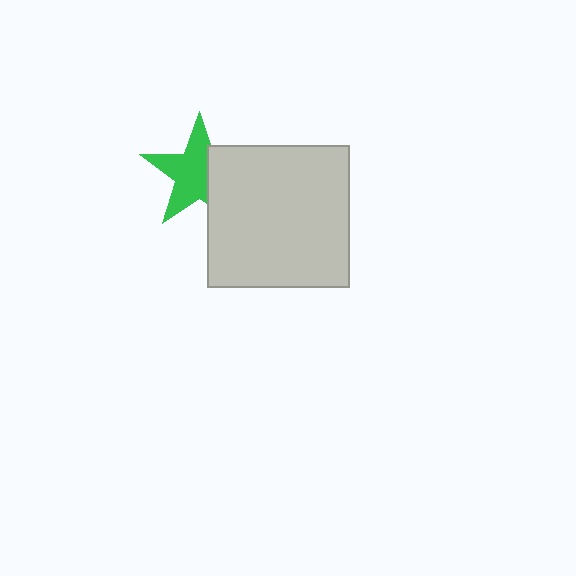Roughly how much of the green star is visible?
About half of it is visible (roughly 65%).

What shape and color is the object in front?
The object in front is a light gray square.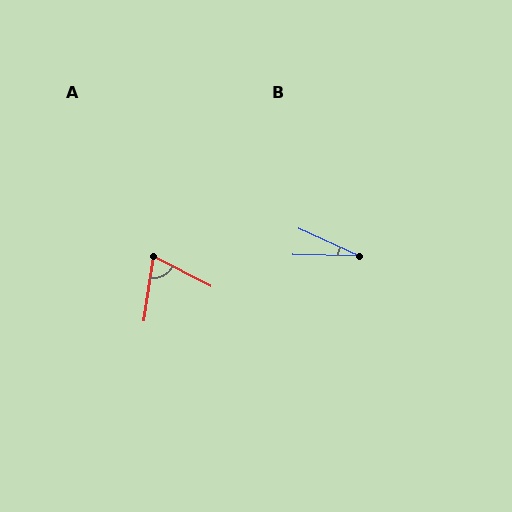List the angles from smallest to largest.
B (23°), A (71°).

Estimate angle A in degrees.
Approximately 71 degrees.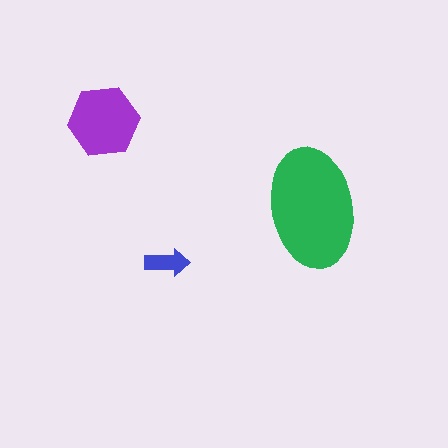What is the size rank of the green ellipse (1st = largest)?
1st.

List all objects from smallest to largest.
The blue arrow, the purple hexagon, the green ellipse.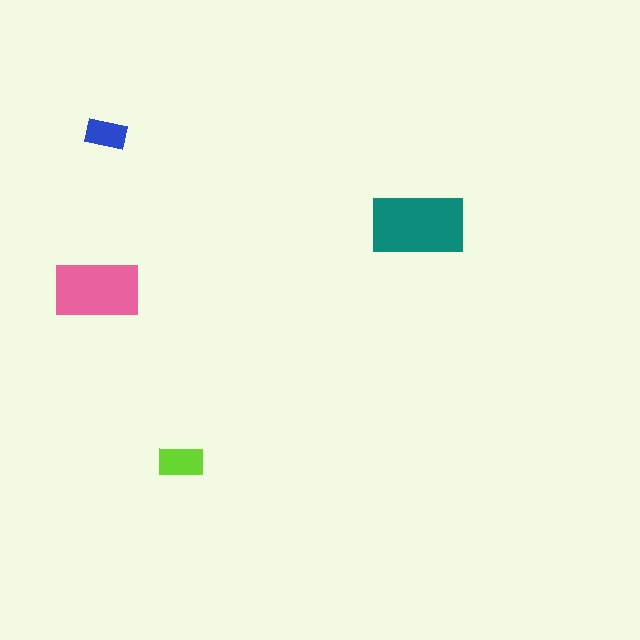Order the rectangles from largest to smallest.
the teal one, the pink one, the lime one, the blue one.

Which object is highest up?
The blue rectangle is topmost.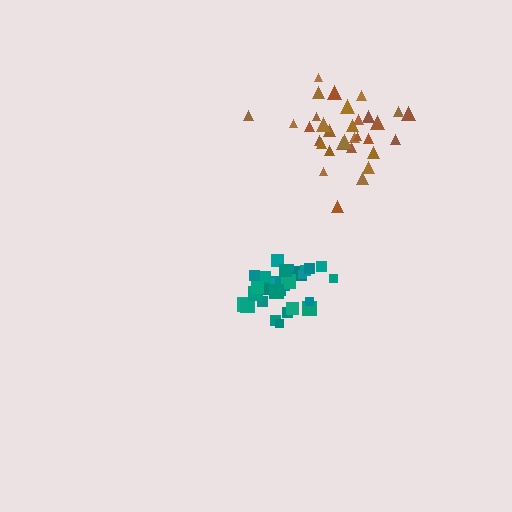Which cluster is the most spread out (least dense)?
Brown.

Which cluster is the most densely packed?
Teal.